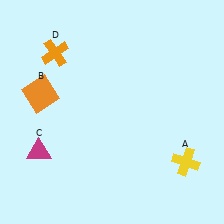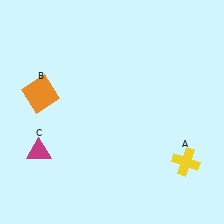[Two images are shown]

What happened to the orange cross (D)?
The orange cross (D) was removed in Image 2. It was in the top-left area of Image 1.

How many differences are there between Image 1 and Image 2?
There is 1 difference between the two images.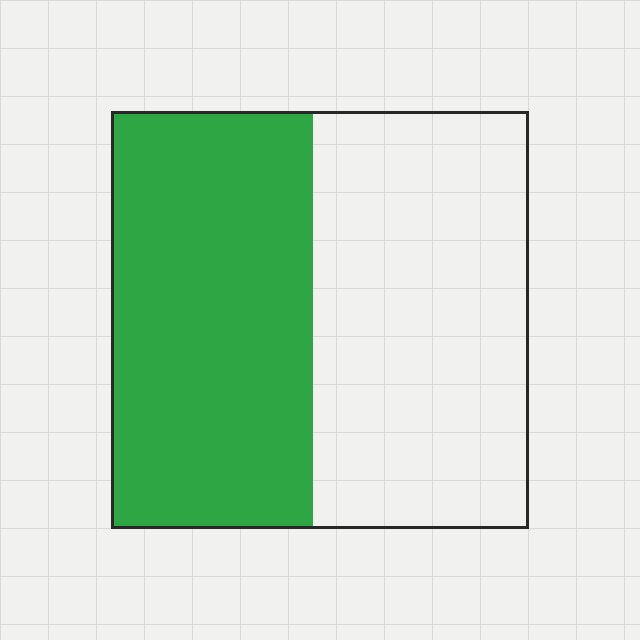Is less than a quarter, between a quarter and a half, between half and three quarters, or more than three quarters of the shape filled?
Between a quarter and a half.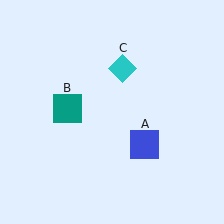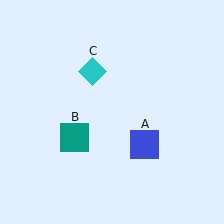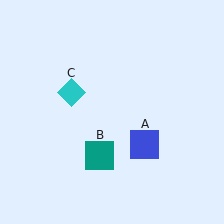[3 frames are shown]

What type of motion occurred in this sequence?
The teal square (object B), cyan diamond (object C) rotated counterclockwise around the center of the scene.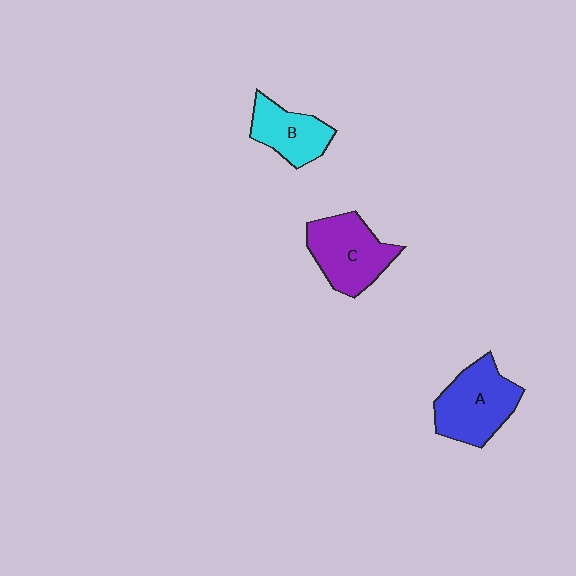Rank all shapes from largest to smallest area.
From largest to smallest: A (blue), C (purple), B (cyan).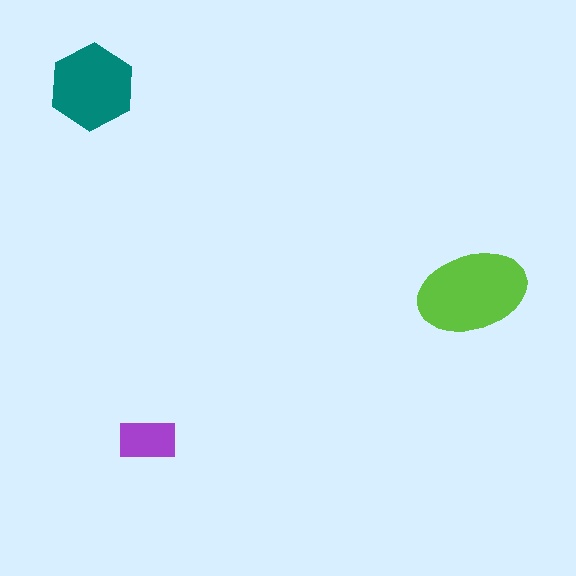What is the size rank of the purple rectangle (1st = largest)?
3rd.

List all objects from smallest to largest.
The purple rectangle, the teal hexagon, the lime ellipse.